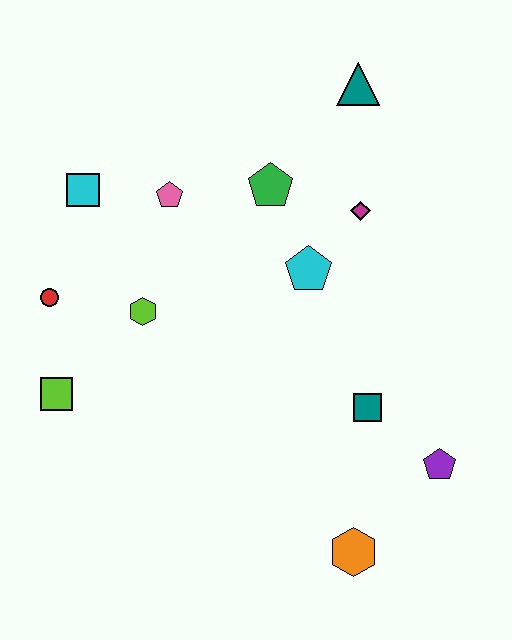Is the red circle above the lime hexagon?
Yes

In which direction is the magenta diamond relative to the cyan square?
The magenta diamond is to the right of the cyan square.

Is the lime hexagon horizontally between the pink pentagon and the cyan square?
Yes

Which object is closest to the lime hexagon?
The red circle is closest to the lime hexagon.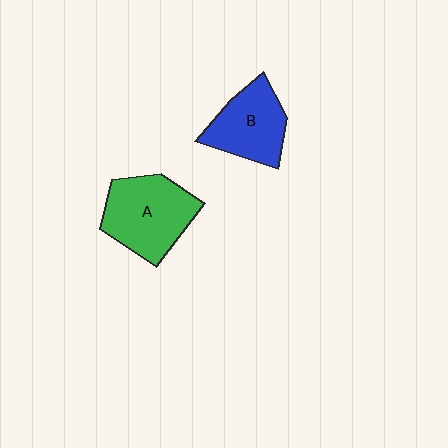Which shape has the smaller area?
Shape B (blue).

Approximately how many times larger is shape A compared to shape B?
Approximately 1.2 times.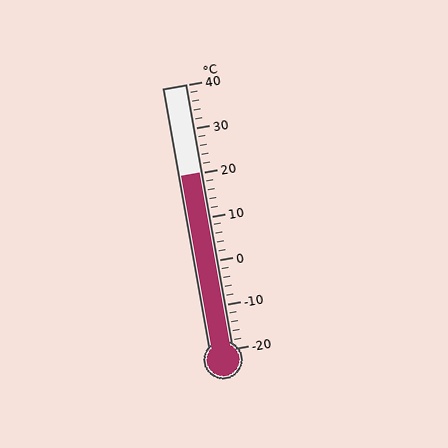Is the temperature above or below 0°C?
The temperature is above 0°C.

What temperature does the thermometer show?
The thermometer shows approximately 20°C.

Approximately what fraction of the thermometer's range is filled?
The thermometer is filled to approximately 65% of its range.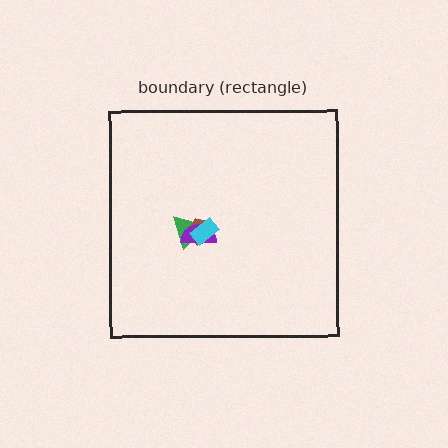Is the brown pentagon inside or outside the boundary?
Inside.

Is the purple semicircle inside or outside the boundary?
Inside.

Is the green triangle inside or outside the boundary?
Inside.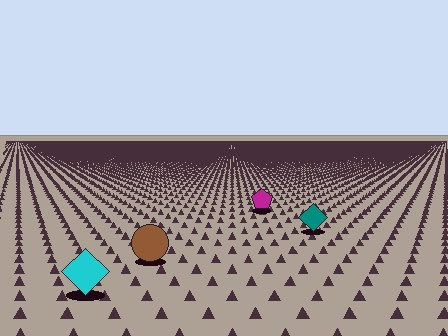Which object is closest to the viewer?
The cyan diamond is closest. The texture marks near it are larger and more spread out.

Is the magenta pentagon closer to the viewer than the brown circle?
No. The brown circle is closer — you can tell from the texture gradient: the ground texture is coarser near it.